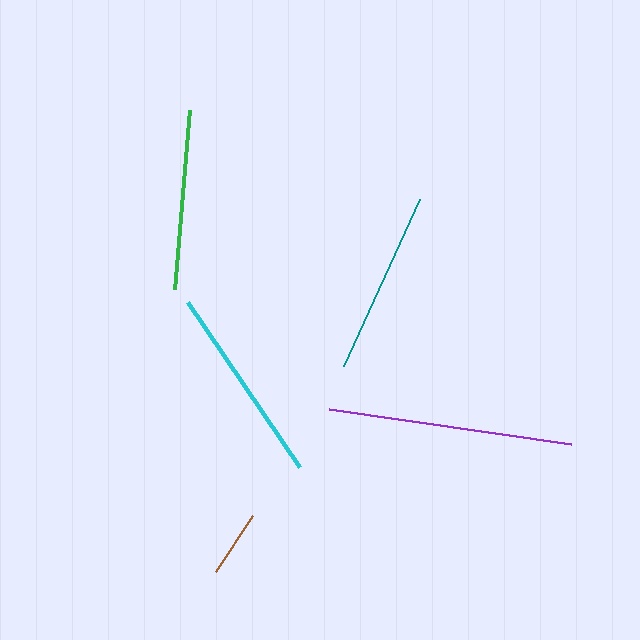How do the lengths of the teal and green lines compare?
The teal and green lines are approximately the same length.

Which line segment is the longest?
The purple line is the longest at approximately 244 pixels.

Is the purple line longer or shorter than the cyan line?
The purple line is longer than the cyan line.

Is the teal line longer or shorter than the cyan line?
The cyan line is longer than the teal line.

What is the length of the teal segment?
The teal segment is approximately 183 pixels long.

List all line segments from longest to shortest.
From longest to shortest: purple, cyan, teal, green, brown.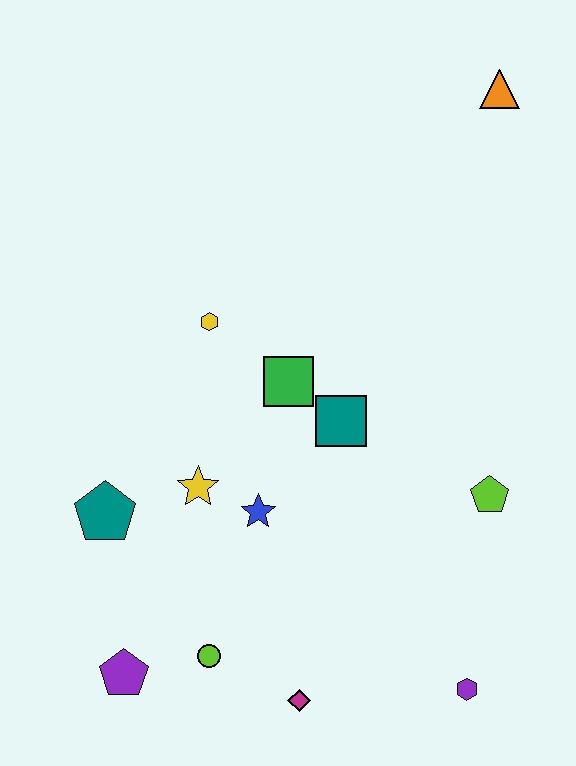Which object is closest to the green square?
The teal square is closest to the green square.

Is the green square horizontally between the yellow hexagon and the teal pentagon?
No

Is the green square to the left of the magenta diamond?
Yes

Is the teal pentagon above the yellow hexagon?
No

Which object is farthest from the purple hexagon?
The orange triangle is farthest from the purple hexagon.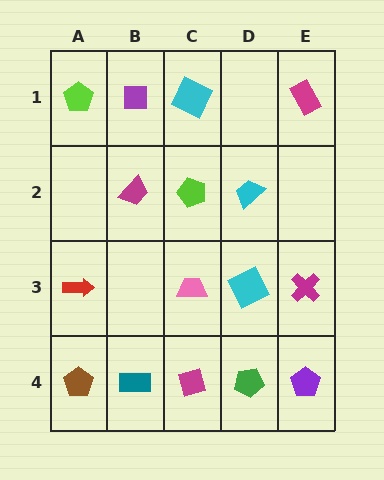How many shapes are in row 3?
4 shapes.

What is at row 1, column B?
A purple square.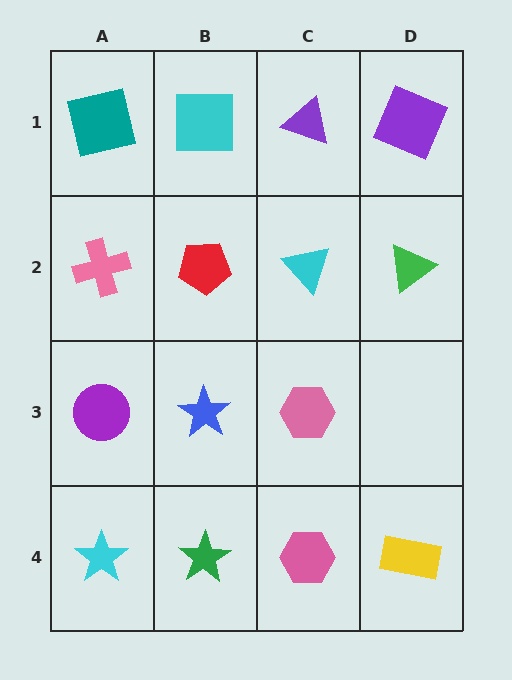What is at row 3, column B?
A blue star.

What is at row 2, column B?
A red pentagon.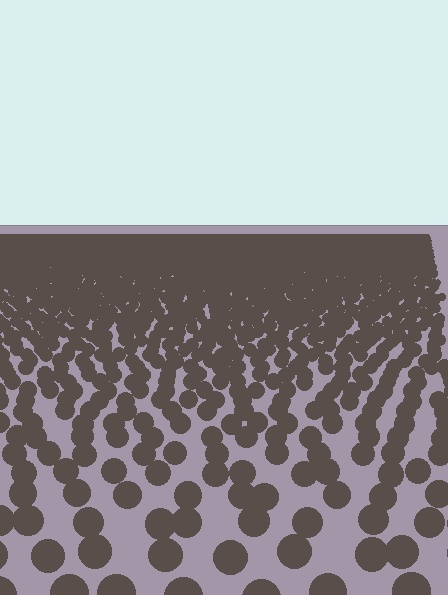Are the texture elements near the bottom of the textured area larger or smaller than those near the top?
Larger. Near the bottom, elements are closer to the viewer and appear at a bigger on-screen size.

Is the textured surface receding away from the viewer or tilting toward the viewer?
The surface is receding away from the viewer. Texture elements get smaller and denser toward the top.